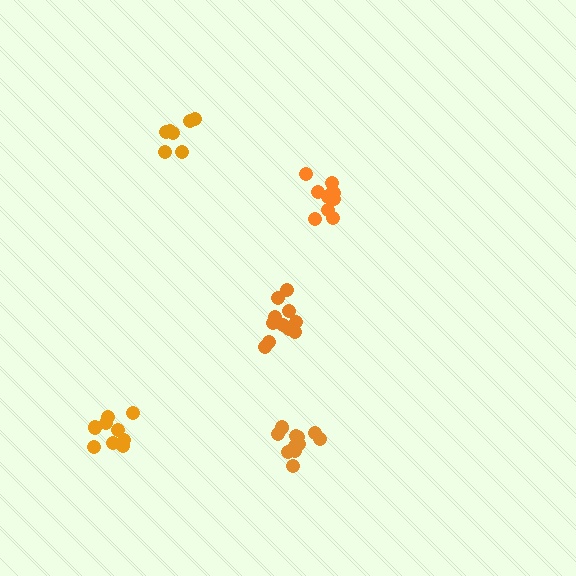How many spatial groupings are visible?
There are 5 spatial groupings.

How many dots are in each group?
Group 1: 7 dots, Group 2: 12 dots, Group 3: 11 dots, Group 4: 11 dots, Group 5: 9 dots (50 total).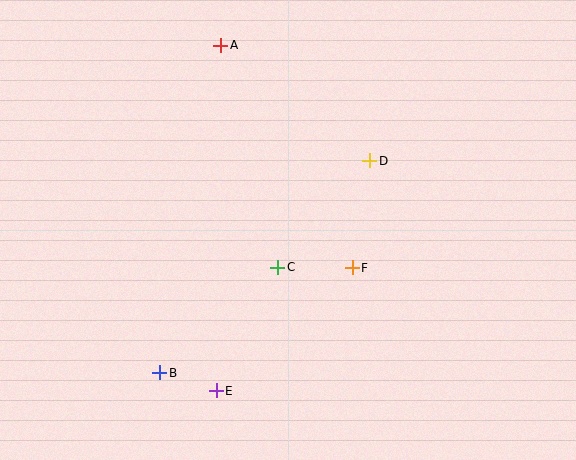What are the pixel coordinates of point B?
Point B is at (160, 373).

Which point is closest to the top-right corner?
Point D is closest to the top-right corner.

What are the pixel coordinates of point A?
Point A is at (221, 45).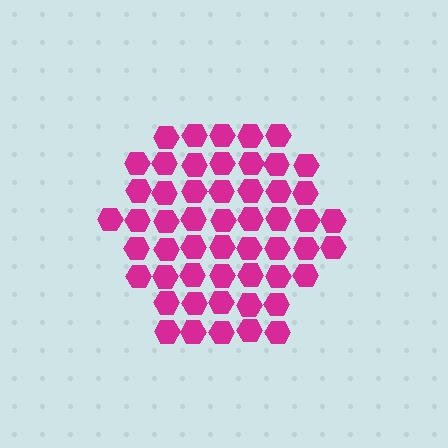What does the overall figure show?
The overall figure shows a hexagon.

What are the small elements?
The small elements are hexagons.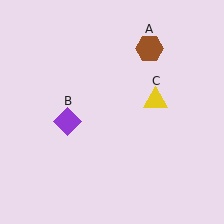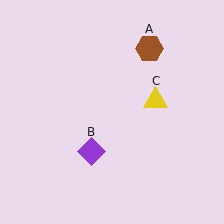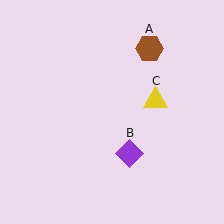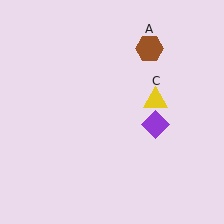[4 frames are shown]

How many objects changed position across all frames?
1 object changed position: purple diamond (object B).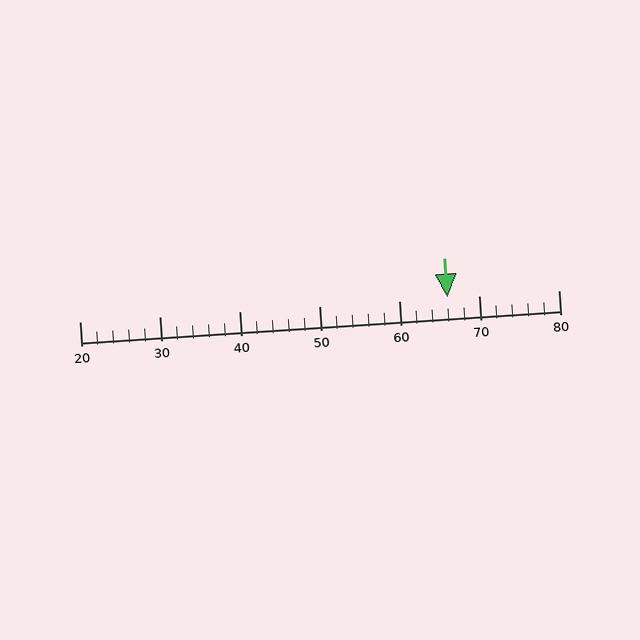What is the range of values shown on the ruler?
The ruler shows values from 20 to 80.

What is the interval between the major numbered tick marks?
The major tick marks are spaced 10 units apart.